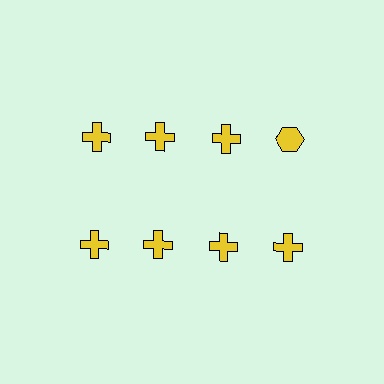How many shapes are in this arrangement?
There are 8 shapes arranged in a grid pattern.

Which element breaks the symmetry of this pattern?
The yellow hexagon in the top row, second from right column breaks the symmetry. All other shapes are yellow crosses.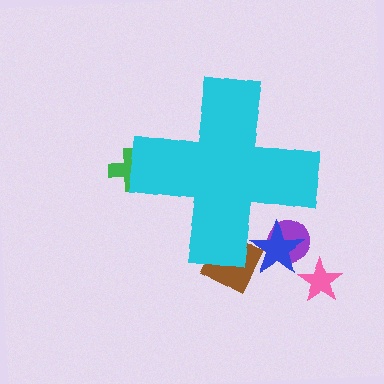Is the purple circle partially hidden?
Yes, the purple circle is partially hidden behind the cyan cross.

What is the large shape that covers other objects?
A cyan cross.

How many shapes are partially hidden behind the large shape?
4 shapes are partially hidden.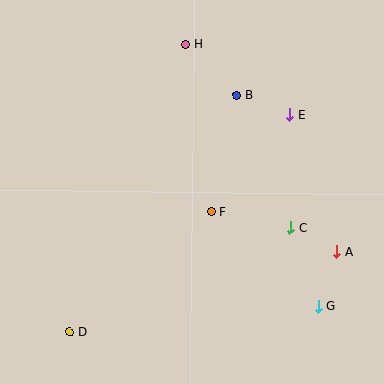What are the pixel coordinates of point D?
Point D is at (70, 332).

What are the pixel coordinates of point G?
Point G is at (318, 306).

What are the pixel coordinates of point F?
Point F is at (211, 212).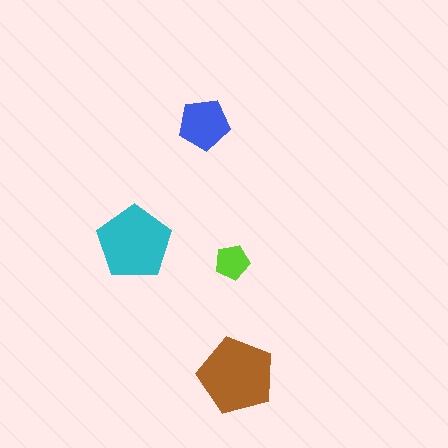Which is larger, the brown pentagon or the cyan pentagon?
The brown one.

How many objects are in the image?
There are 4 objects in the image.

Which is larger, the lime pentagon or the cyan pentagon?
The cyan one.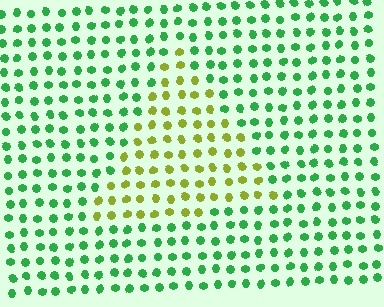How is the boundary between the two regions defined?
The boundary is defined purely by a slight shift in hue (about 59 degrees). Spacing, size, and orientation are identical on both sides.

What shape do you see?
I see a triangle.